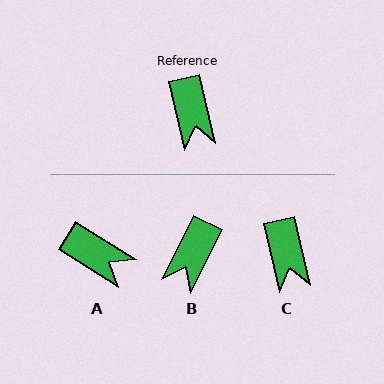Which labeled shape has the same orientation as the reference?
C.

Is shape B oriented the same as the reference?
No, it is off by about 40 degrees.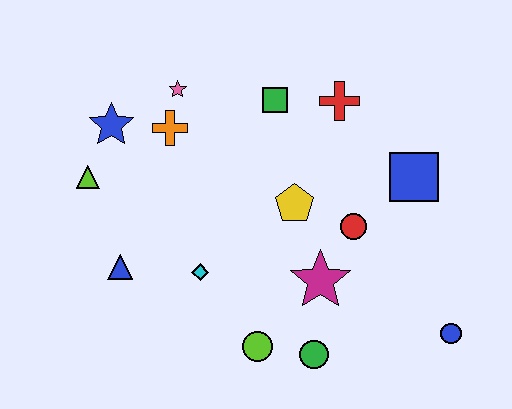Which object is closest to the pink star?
The orange cross is closest to the pink star.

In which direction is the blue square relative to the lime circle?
The blue square is above the lime circle.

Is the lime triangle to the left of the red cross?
Yes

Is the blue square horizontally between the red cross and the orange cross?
No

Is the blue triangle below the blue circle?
No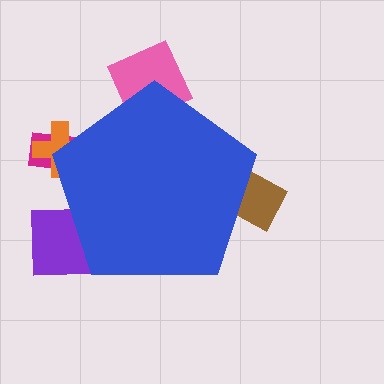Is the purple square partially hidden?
Yes, the purple square is partially hidden behind the blue pentagon.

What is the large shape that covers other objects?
A blue pentagon.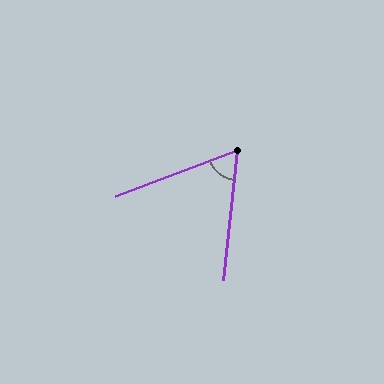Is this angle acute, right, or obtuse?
It is acute.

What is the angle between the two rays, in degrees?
Approximately 63 degrees.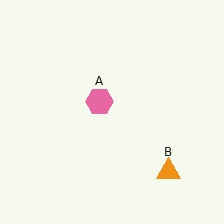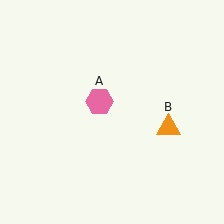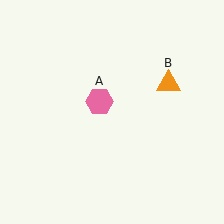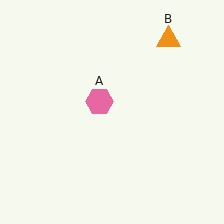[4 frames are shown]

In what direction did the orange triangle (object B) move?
The orange triangle (object B) moved up.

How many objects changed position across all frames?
1 object changed position: orange triangle (object B).